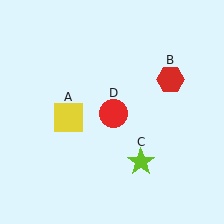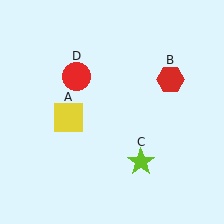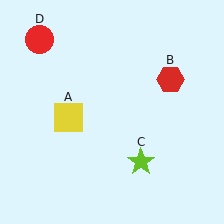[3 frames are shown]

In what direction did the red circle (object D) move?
The red circle (object D) moved up and to the left.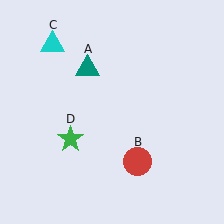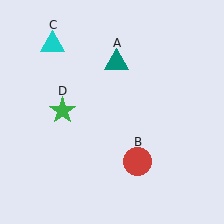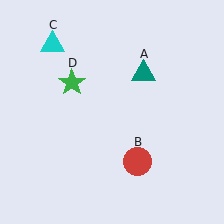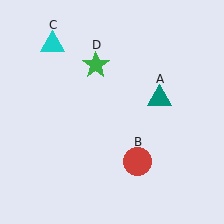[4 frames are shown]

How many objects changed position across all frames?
2 objects changed position: teal triangle (object A), green star (object D).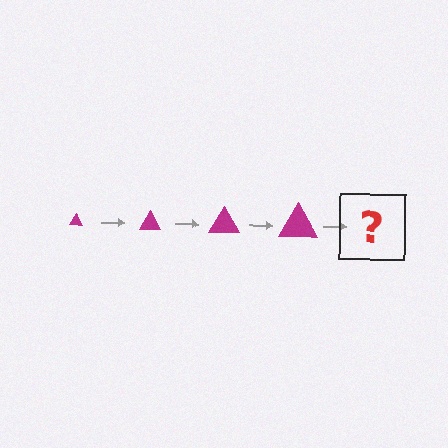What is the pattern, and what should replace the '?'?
The pattern is that the triangle gets progressively larger each step. The '?' should be a magenta triangle, larger than the previous one.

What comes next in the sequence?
The next element should be a magenta triangle, larger than the previous one.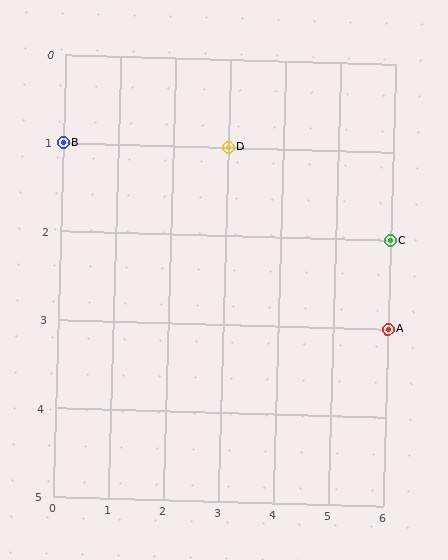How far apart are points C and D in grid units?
Points C and D are 3 columns and 1 row apart (about 3.2 grid units diagonally).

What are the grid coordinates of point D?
Point D is at grid coordinates (3, 1).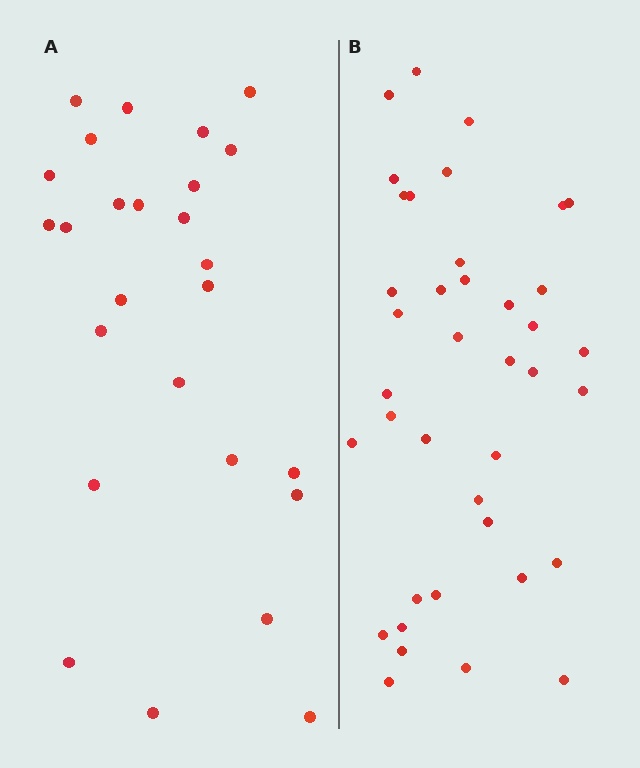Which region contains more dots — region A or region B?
Region B (the right region) has more dots.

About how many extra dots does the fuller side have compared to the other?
Region B has approximately 15 more dots than region A.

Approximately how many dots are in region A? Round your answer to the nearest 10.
About 30 dots. (The exact count is 26, which rounds to 30.)